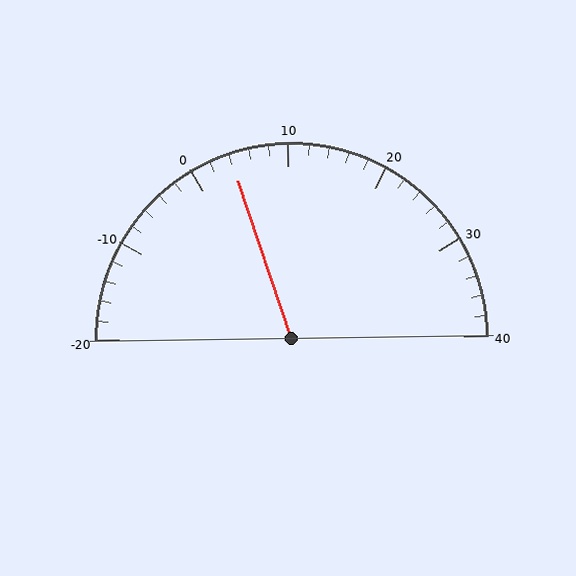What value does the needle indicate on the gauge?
The needle indicates approximately 4.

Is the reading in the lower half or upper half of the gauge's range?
The reading is in the lower half of the range (-20 to 40).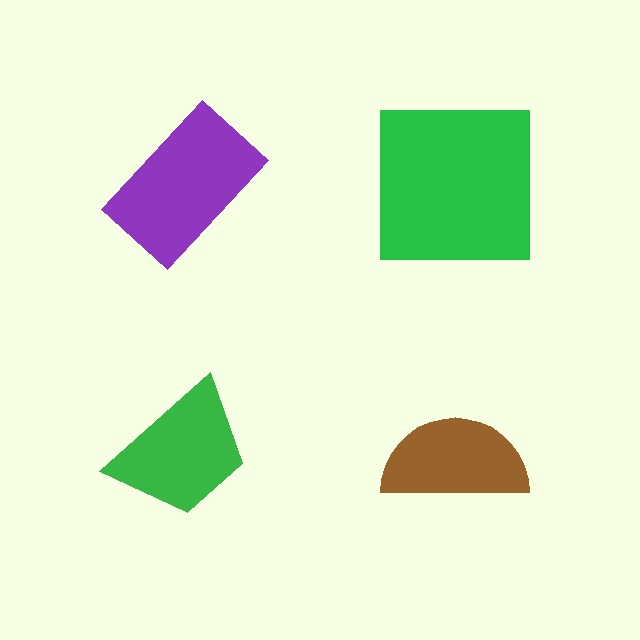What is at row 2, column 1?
A green trapezoid.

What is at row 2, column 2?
A brown semicircle.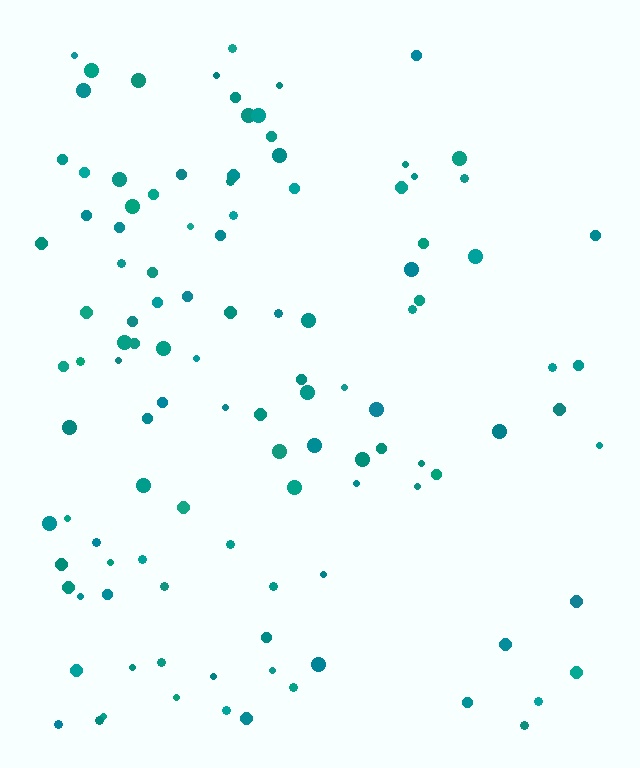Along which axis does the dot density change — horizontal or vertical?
Horizontal.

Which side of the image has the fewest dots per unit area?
The right.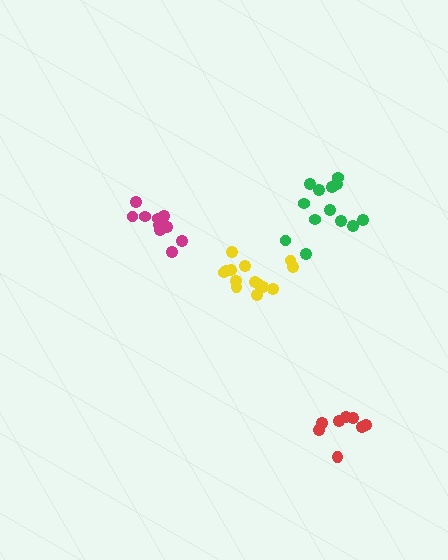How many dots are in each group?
Group 1: 14 dots, Group 2: 13 dots, Group 3: 10 dots, Group 4: 8 dots (45 total).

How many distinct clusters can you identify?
There are 4 distinct clusters.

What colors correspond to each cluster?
The clusters are colored: yellow, green, magenta, red.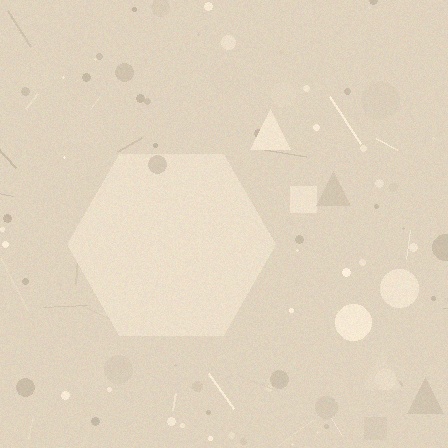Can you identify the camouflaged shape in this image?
The camouflaged shape is a hexagon.